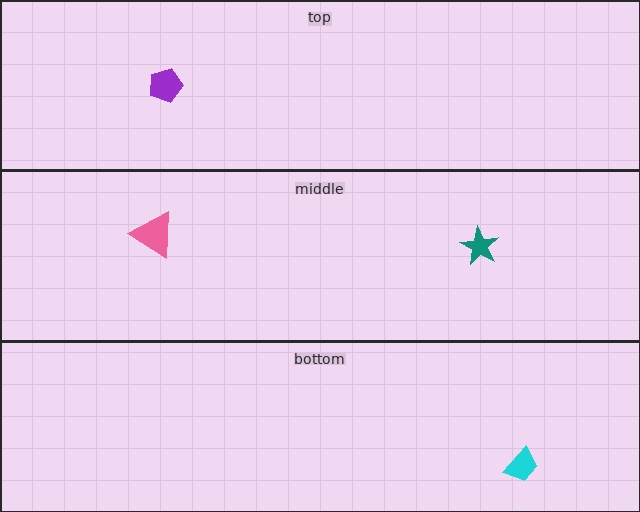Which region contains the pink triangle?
The middle region.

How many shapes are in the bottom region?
1.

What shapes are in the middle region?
The pink triangle, the teal star.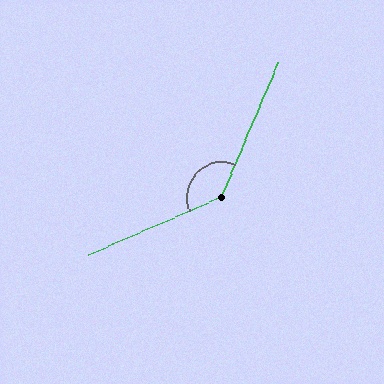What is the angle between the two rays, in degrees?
Approximately 136 degrees.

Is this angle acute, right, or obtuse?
It is obtuse.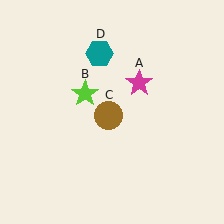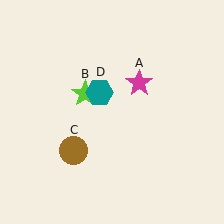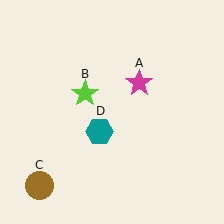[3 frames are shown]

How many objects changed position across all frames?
2 objects changed position: brown circle (object C), teal hexagon (object D).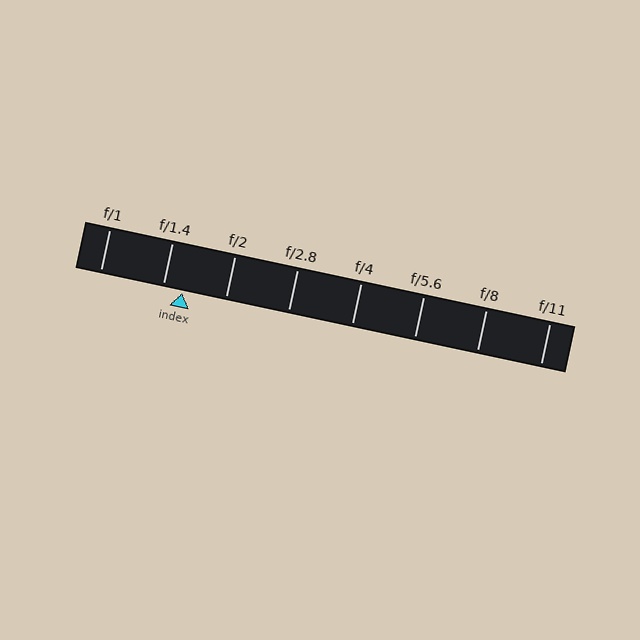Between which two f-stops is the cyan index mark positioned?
The index mark is between f/1.4 and f/2.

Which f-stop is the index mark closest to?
The index mark is closest to f/1.4.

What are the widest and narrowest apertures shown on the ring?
The widest aperture shown is f/1 and the narrowest is f/11.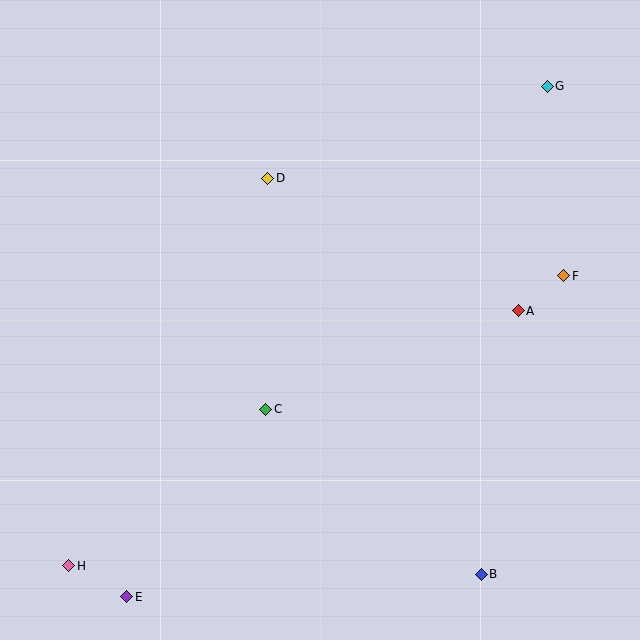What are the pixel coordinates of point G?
Point G is at (547, 86).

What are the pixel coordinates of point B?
Point B is at (481, 575).